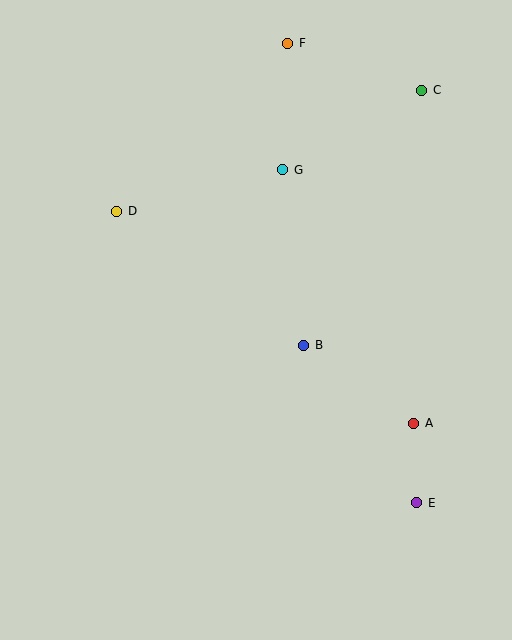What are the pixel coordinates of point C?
Point C is at (422, 90).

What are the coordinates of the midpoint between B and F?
The midpoint between B and F is at (296, 194).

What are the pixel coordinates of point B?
Point B is at (304, 345).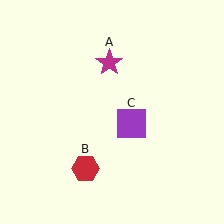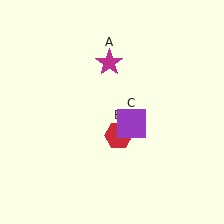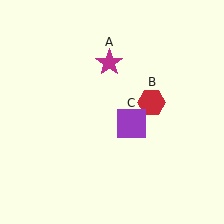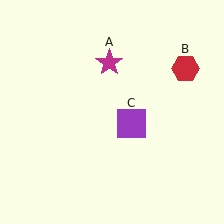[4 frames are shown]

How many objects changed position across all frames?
1 object changed position: red hexagon (object B).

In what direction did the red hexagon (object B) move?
The red hexagon (object B) moved up and to the right.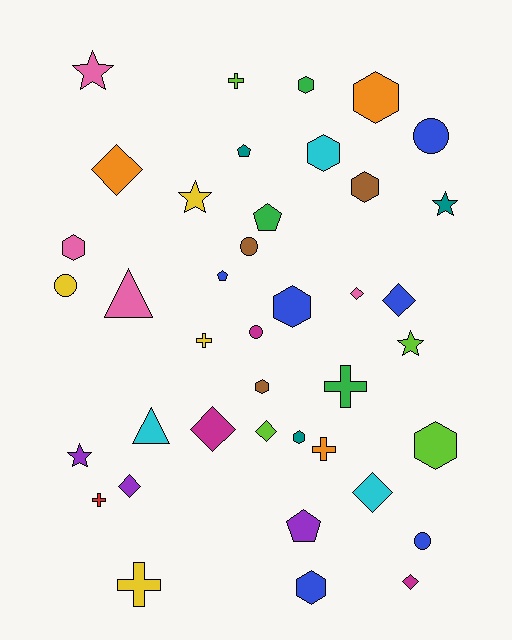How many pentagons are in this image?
There are 4 pentagons.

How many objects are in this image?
There are 40 objects.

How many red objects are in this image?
There is 1 red object.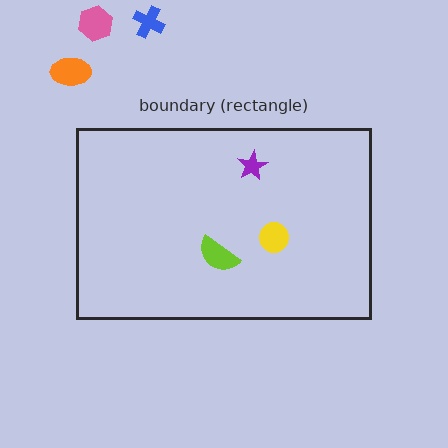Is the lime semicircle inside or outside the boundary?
Inside.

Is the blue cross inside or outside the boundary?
Outside.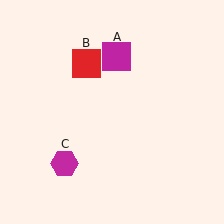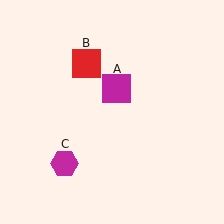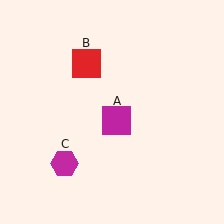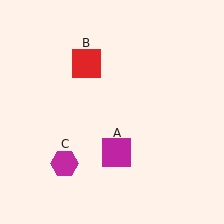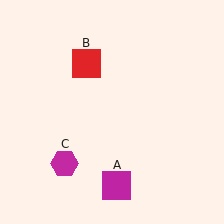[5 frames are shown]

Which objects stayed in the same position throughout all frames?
Red square (object B) and magenta hexagon (object C) remained stationary.